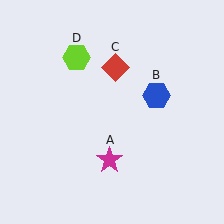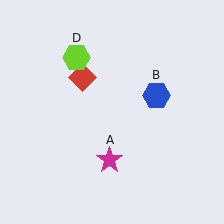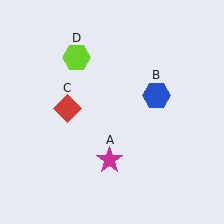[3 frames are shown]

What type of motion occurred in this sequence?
The red diamond (object C) rotated counterclockwise around the center of the scene.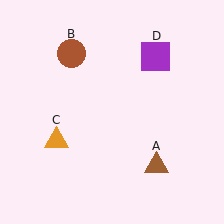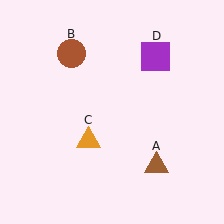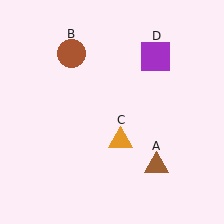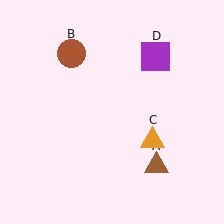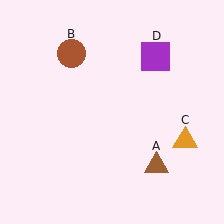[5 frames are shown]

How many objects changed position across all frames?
1 object changed position: orange triangle (object C).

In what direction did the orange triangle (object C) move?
The orange triangle (object C) moved right.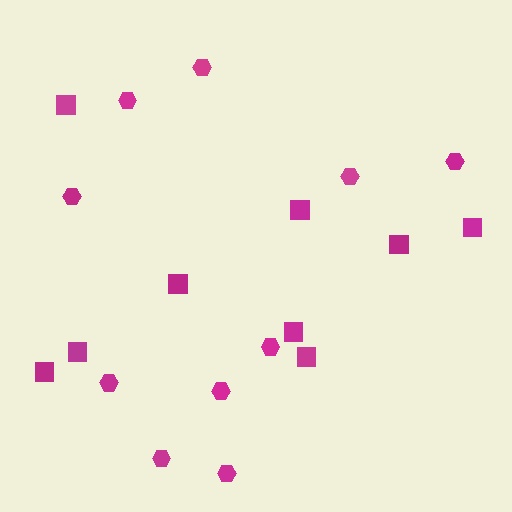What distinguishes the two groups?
There are 2 groups: one group of hexagons (10) and one group of squares (9).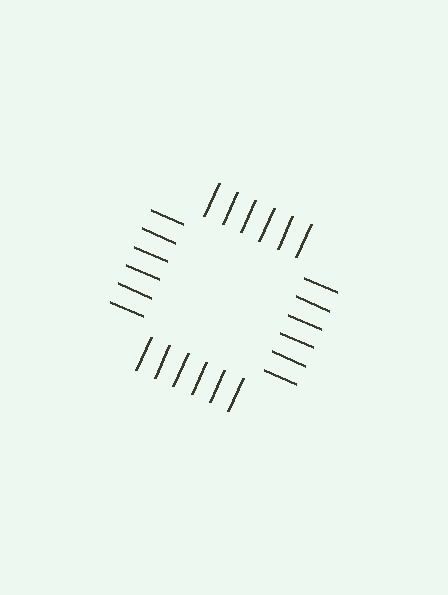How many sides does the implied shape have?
4 sides — the line-ends trace a square.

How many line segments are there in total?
24 — 6 along each of the 4 edges.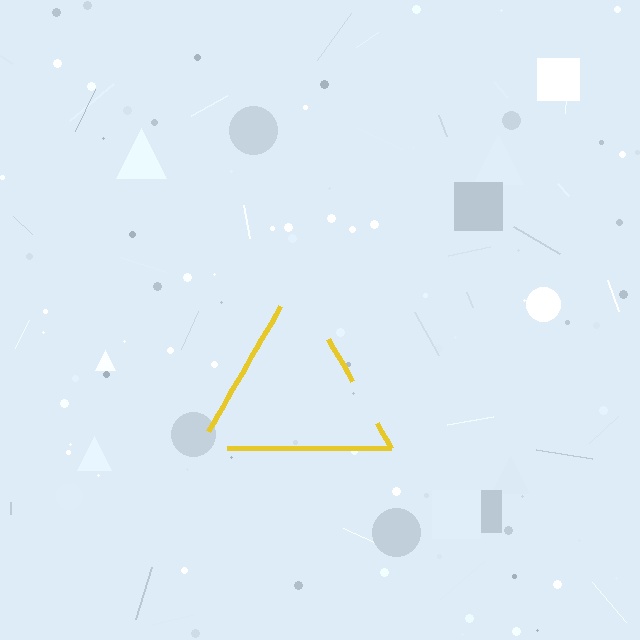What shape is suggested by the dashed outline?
The dashed outline suggests a triangle.